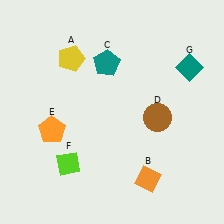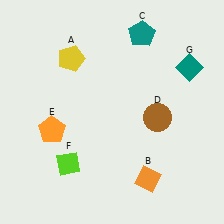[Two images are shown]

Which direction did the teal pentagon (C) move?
The teal pentagon (C) moved right.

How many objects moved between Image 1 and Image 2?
1 object moved between the two images.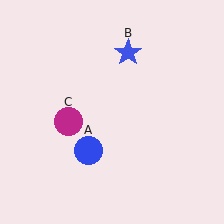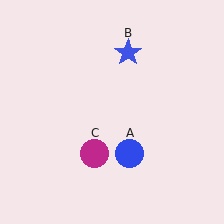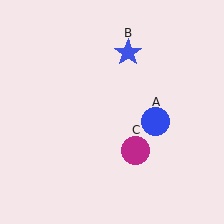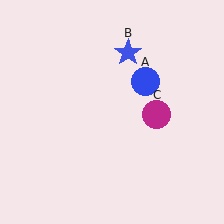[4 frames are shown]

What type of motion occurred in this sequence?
The blue circle (object A), magenta circle (object C) rotated counterclockwise around the center of the scene.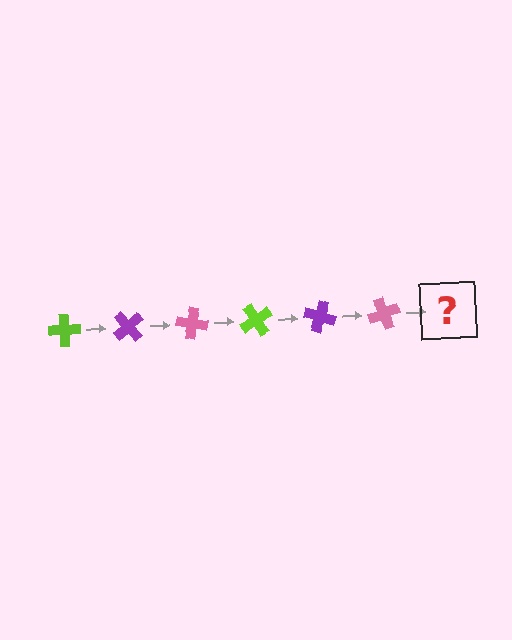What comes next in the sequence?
The next element should be a lime cross, rotated 300 degrees from the start.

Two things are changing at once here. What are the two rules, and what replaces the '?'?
The two rules are that it rotates 50 degrees each step and the color cycles through lime, purple, and pink. The '?' should be a lime cross, rotated 300 degrees from the start.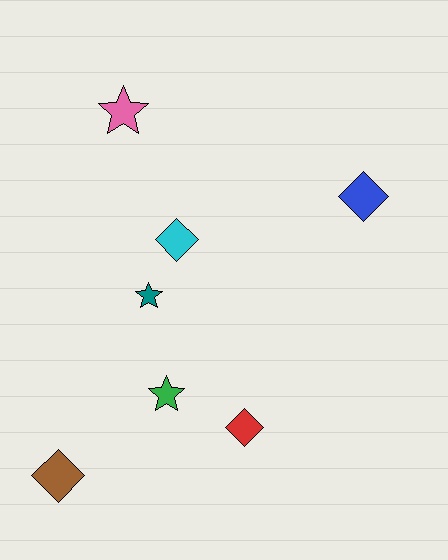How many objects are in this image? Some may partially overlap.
There are 7 objects.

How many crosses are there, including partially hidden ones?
There are no crosses.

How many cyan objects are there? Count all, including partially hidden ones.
There is 1 cyan object.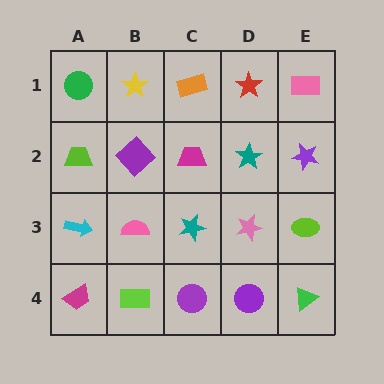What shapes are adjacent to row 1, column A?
A lime trapezoid (row 2, column A), a yellow star (row 1, column B).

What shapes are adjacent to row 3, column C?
A magenta trapezoid (row 2, column C), a purple circle (row 4, column C), a pink semicircle (row 3, column B), a pink star (row 3, column D).